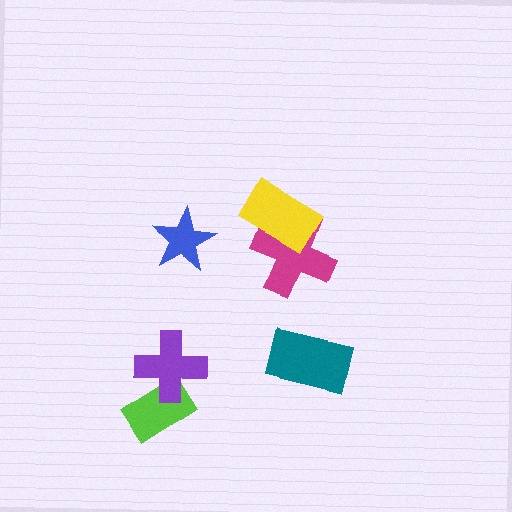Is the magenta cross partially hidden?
Yes, it is partially covered by another shape.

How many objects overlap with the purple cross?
1 object overlaps with the purple cross.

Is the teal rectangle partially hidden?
No, no other shape covers it.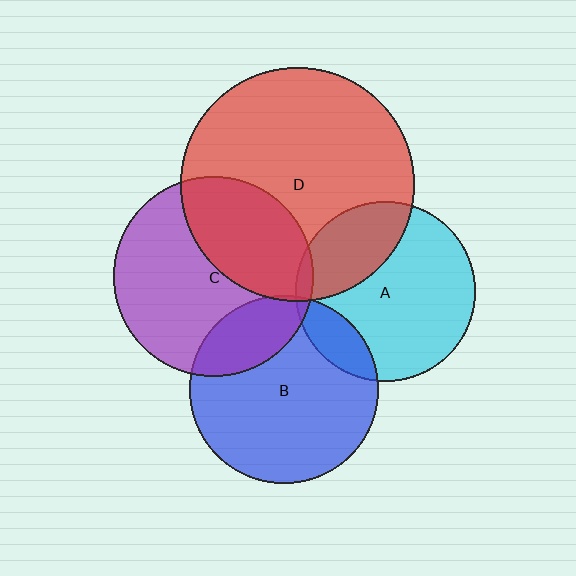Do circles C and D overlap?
Yes.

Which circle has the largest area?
Circle D (red).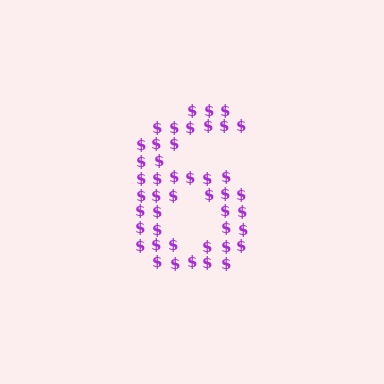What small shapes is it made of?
It is made of small dollar signs.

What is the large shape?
The large shape is the digit 6.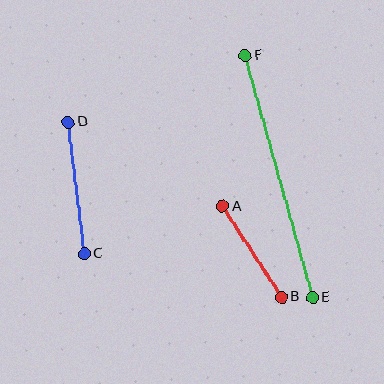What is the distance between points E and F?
The distance is approximately 252 pixels.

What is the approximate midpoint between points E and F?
The midpoint is at approximately (279, 177) pixels.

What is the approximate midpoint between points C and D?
The midpoint is at approximately (76, 188) pixels.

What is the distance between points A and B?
The distance is approximately 108 pixels.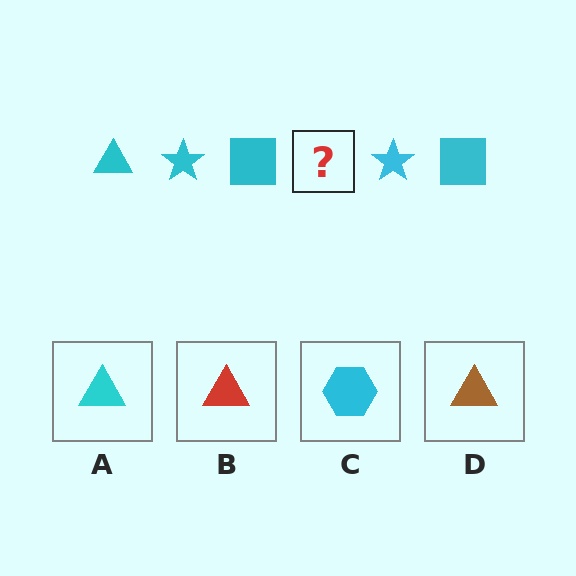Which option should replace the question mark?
Option A.